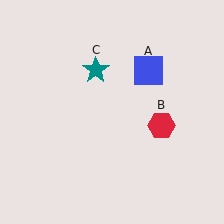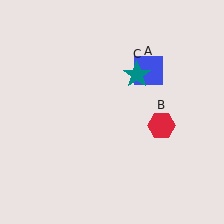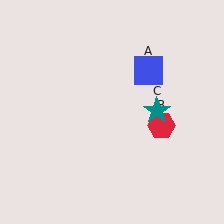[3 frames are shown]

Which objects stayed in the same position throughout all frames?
Blue square (object A) and red hexagon (object B) remained stationary.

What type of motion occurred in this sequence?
The teal star (object C) rotated clockwise around the center of the scene.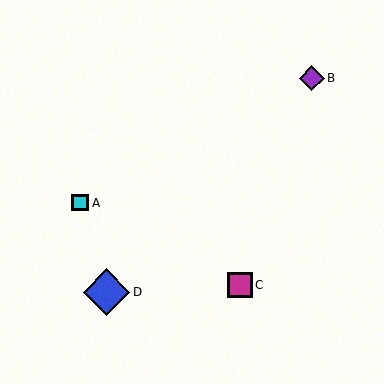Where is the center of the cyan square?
The center of the cyan square is at (80, 203).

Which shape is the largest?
The blue diamond (labeled D) is the largest.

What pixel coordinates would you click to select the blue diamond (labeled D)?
Click at (107, 292) to select the blue diamond D.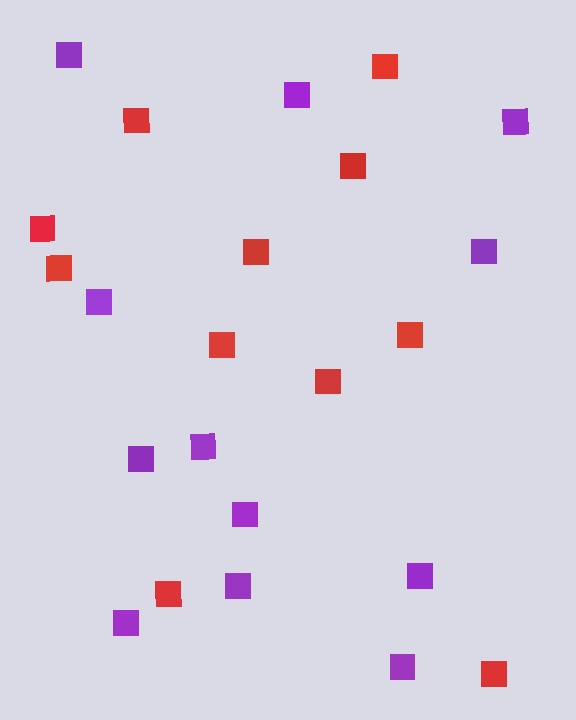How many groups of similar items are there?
There are 2 groups: one group of purple squares (12) and one group of red squares (11).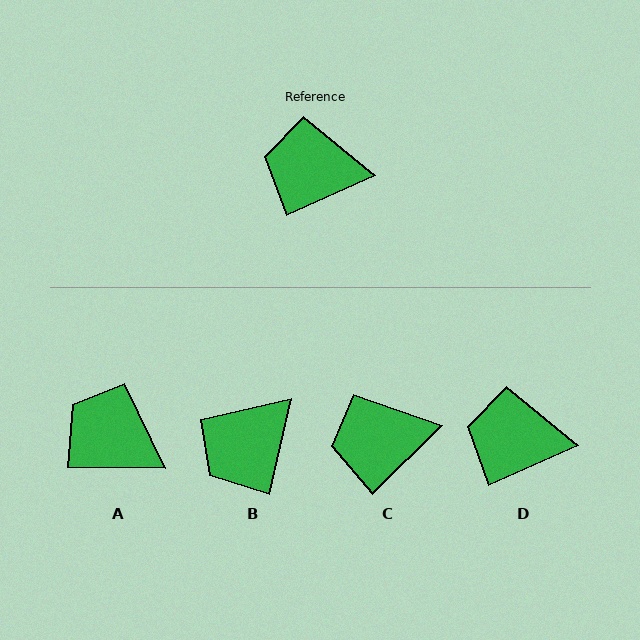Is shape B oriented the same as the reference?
No, it is off by about 53 degrees.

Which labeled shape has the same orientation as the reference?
D.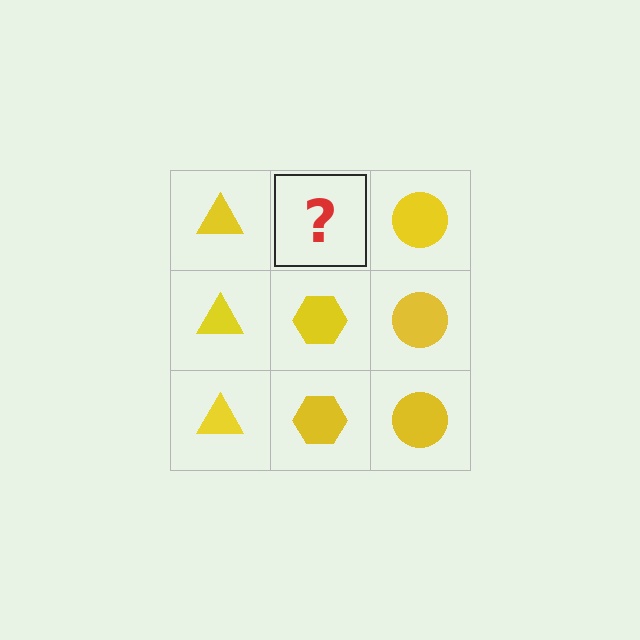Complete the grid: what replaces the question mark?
The question mark should be replaced with a yellow hexagon.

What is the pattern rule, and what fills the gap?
The rule is that each column has a consistent shape. The gap should be filled with a yellow hexagon.